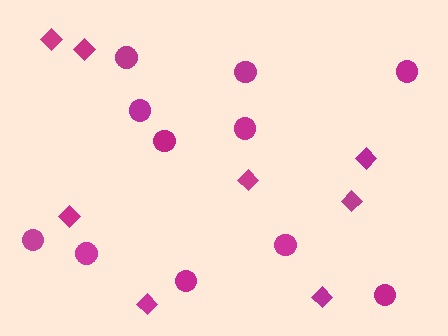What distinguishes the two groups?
There are 2 groups: one group of circles (11) and one group of diamonds (8).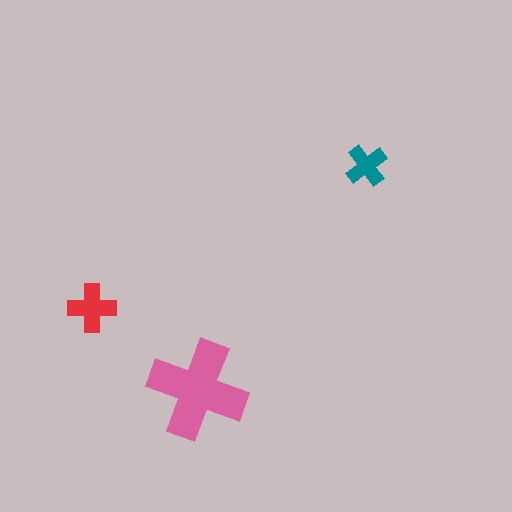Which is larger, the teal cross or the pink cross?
The pink one.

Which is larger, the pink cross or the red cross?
The pink one.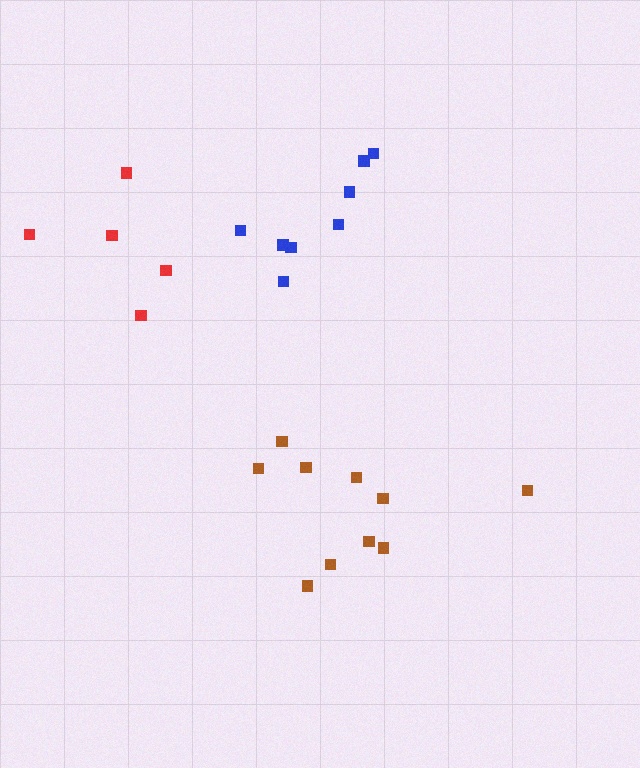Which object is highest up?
The blue cluster is topmost.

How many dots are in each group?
Group 1: 10 dots, Group 2: 5 dots, Group 3: 8 dots (23 total).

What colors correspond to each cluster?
The clusters are colored: brown, red, blue.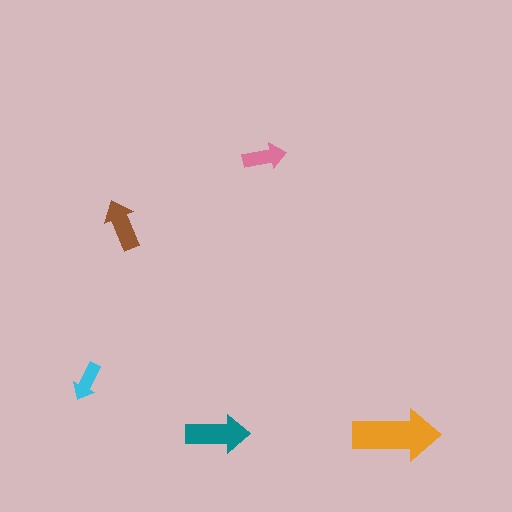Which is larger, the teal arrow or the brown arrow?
The teal one.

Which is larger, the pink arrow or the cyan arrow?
The pink one.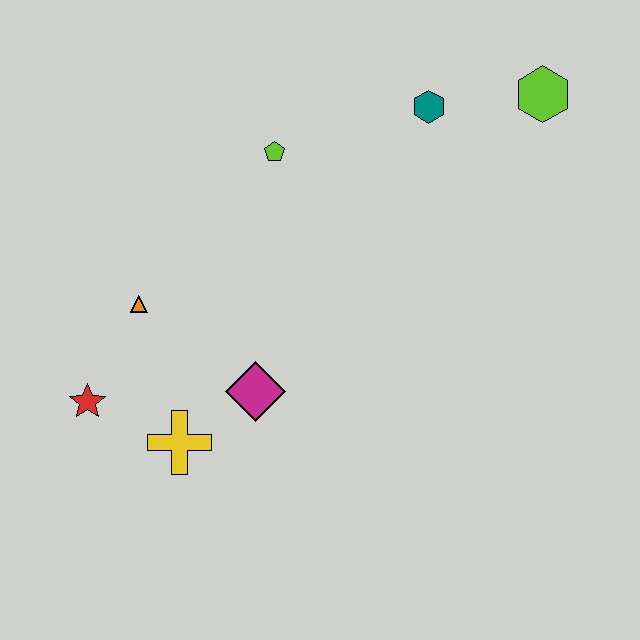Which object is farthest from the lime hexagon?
The red star is farthest from the lime hexagon.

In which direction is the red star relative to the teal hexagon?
The red star is to the left of the teal hexagon.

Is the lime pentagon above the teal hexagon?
No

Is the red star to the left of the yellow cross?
Yes